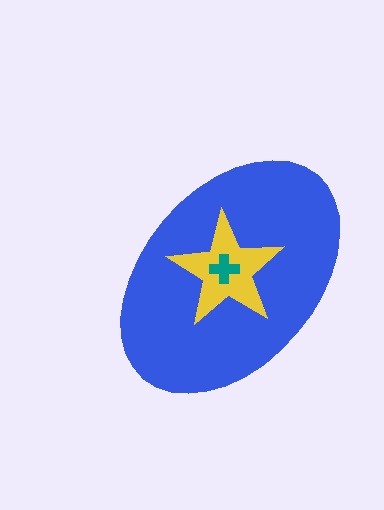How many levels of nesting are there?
3.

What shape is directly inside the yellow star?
The teal cross.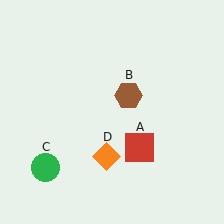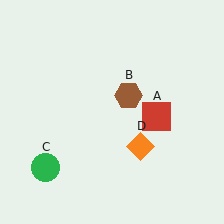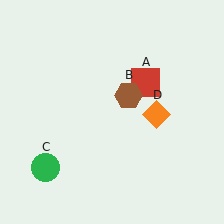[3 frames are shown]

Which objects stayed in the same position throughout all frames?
Brown hexagon (object B) and green circle (object C) remained stationary.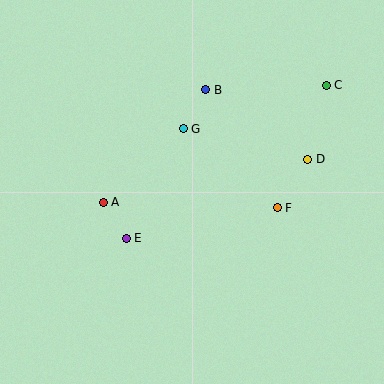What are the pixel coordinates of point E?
Point E is at (126, 238).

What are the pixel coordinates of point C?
Point C is at (326, 85).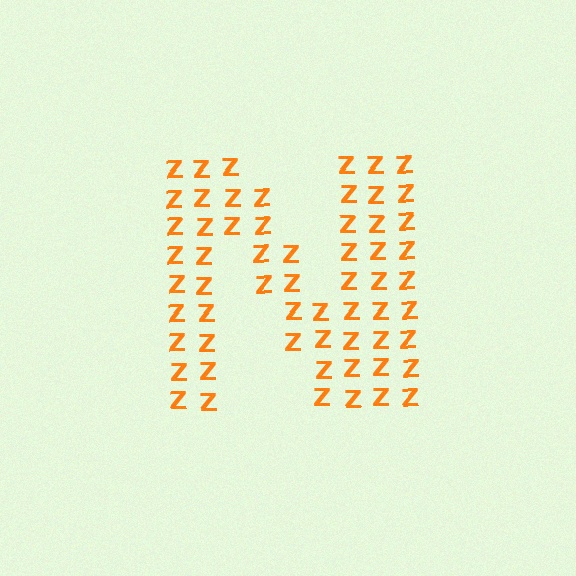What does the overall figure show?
The overall figure shows the letter N.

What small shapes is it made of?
It is made of small letter Z's.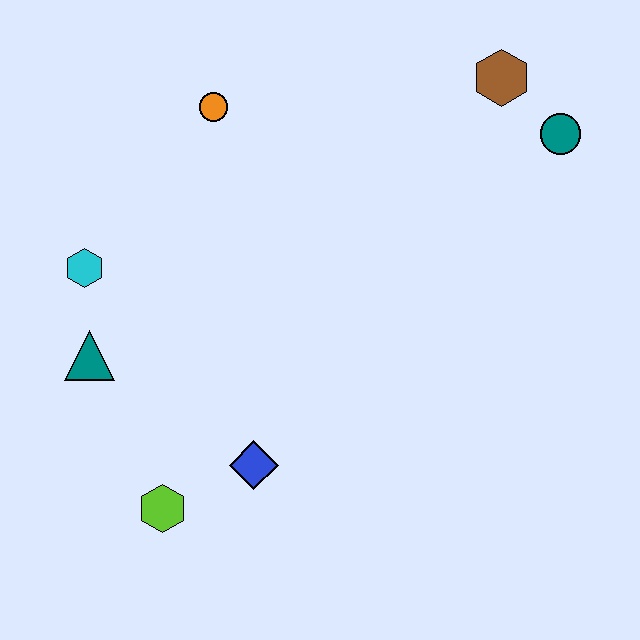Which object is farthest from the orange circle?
The lime hexagon is farthest from the orange circle.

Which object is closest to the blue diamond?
The lime hexagon is closest to the blue diamond.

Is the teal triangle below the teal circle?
Yes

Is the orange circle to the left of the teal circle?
Yes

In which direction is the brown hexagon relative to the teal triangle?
The brown hexagon is to the right of the teal triangle.